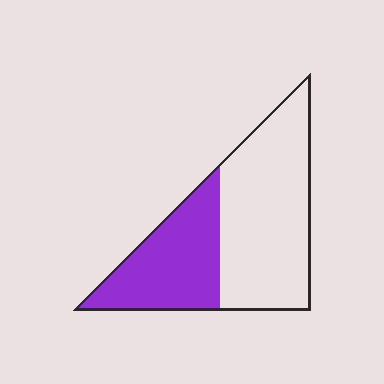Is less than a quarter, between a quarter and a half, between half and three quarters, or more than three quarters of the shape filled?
Between a quarter and a half.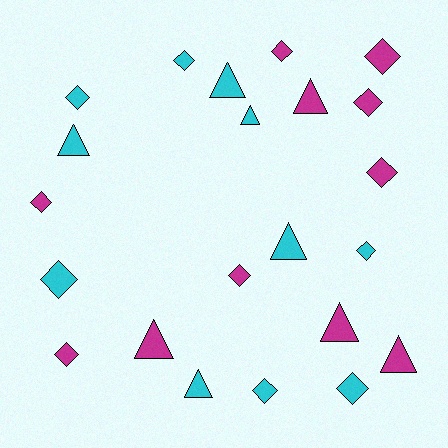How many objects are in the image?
There are 22 objects.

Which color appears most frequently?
Cyan, with 11 objects.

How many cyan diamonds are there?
There are 6 cyan diamonds.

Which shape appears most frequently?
Diamond, with 13 objects.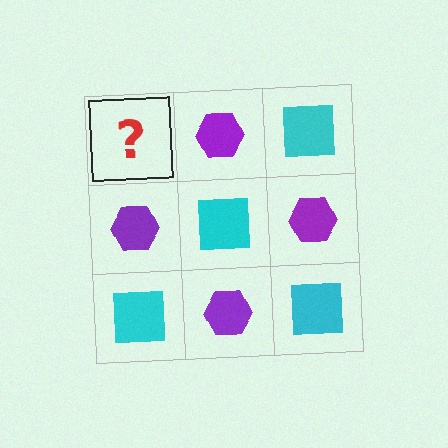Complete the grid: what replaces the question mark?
The question mark should be replaced with a cyan square.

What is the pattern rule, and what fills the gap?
The rule is that it alternates cyan square and purple hexagon in a checkerboard pattern. The gap should be filled with a cyan square.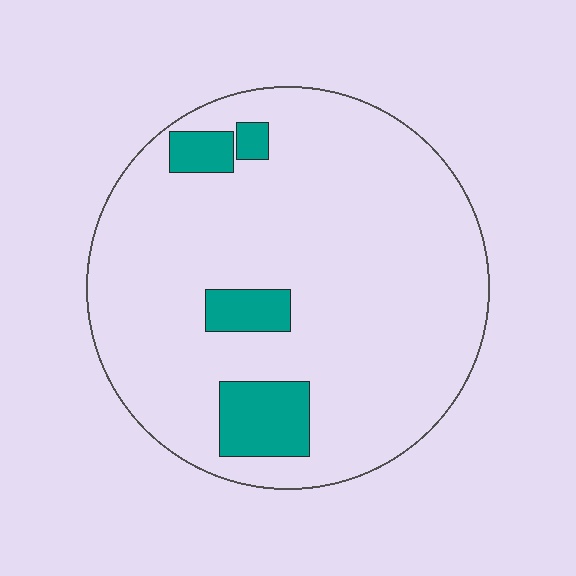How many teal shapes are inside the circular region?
4.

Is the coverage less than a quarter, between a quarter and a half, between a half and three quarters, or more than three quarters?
Less than a quarter.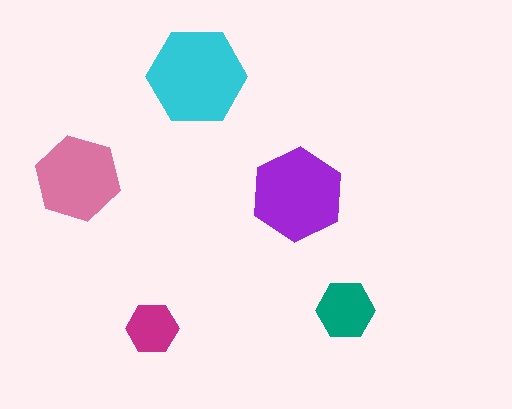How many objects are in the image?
There are 5 objects in the image.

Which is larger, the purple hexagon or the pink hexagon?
The purple one.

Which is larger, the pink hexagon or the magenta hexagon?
The pink one.